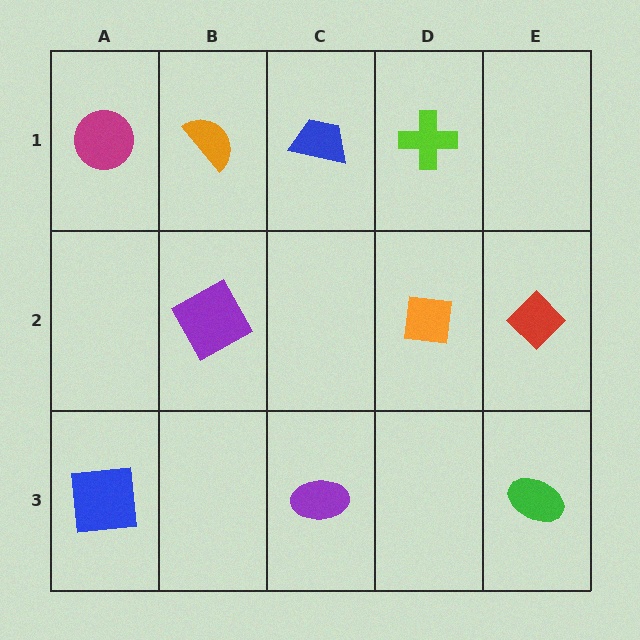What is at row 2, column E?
A red diamond.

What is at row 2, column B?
A purple square.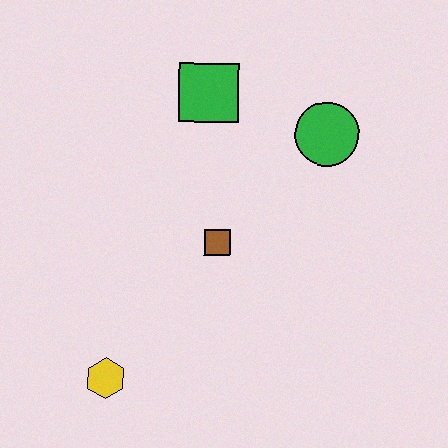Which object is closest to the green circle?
The green square is closest to the green circle.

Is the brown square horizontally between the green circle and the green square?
Yes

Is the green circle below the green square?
Yes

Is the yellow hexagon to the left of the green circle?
Yes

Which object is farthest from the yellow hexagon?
The green circle is farthest from the yellow hexagon.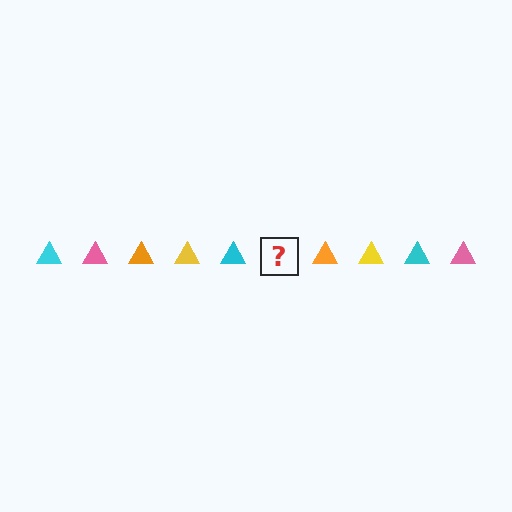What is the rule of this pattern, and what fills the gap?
The rule is that the pattern cycles through cyan, pink, orange, yellow triangles. The gap should be filled with a pink triangle.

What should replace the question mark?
The question mark should be replaced with a pink triangle.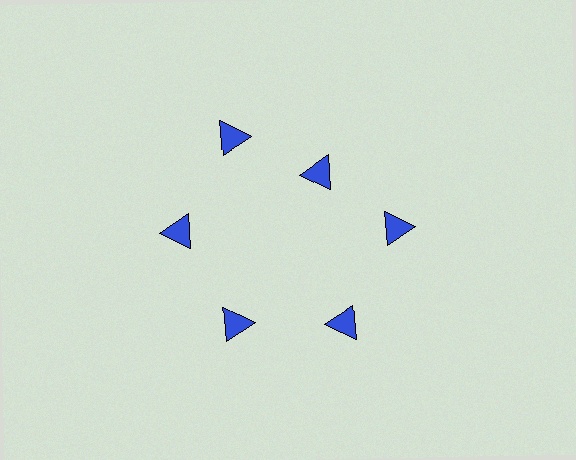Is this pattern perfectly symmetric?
No. The 6 blue triangles are arranged in a ring, but one element near the 1 o'clock position is pulled inward toward the center, breaking the 6-fold rotational symmetry.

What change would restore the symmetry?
The symmetry would be restored by moving it outward, back onto the ring so that all 6 triangles sit at equal angles and equal distance from the center.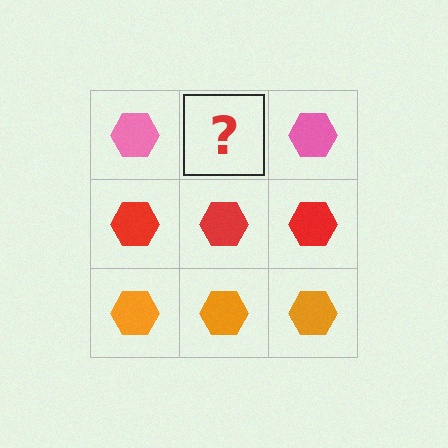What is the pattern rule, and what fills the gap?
The rule is that each row has a consistent color. The gap should be filled with a pink hexagon.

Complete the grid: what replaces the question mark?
The question mark should be replaced with a pink hexagon.